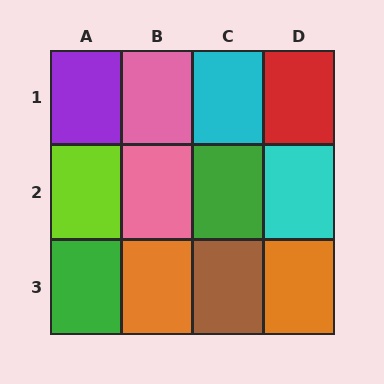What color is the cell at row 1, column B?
Pink.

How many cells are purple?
1 cell is purple.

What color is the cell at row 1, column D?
Red.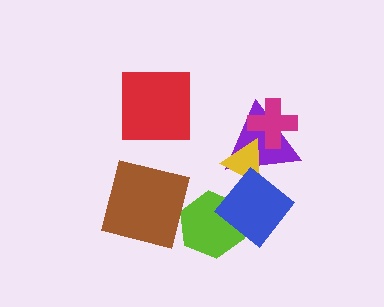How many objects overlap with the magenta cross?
1 object overlaps with the magenta cross.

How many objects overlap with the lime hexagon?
1 object overlaps with the lime hexagon.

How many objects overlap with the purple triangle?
3 objects overlap with the purple triangle.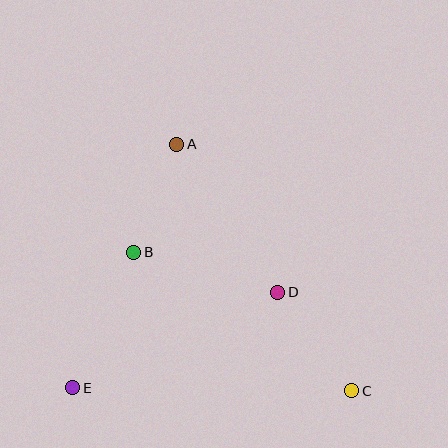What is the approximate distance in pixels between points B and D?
The distance between B and D is approximately 149 pixels.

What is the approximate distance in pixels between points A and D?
The distance between A and D is approximately 179 pixels.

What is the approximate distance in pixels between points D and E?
The distance between D and E is approximately 226 pixels.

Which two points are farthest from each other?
Points A and C are farthest from each other.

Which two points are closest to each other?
Points A and B are closest to each other.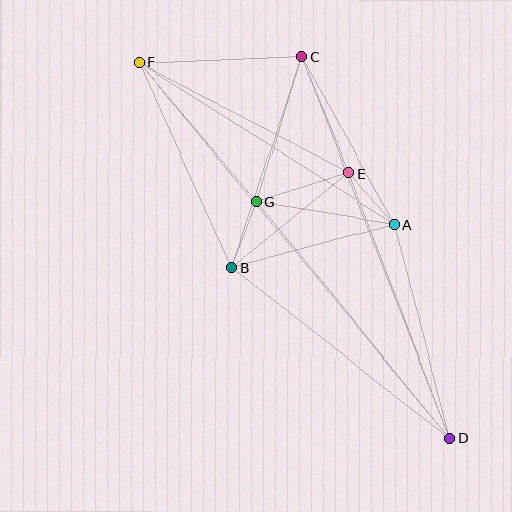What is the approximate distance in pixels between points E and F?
The distance between E and F is approximately 237 pixels.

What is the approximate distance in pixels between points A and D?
The distance between A and D is approximately 221 pixels.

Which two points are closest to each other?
Points A and E are closest to each other.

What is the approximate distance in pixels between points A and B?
The distance between A and B is approximately 169 pixels.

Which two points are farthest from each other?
Points D and F are farthest from each other.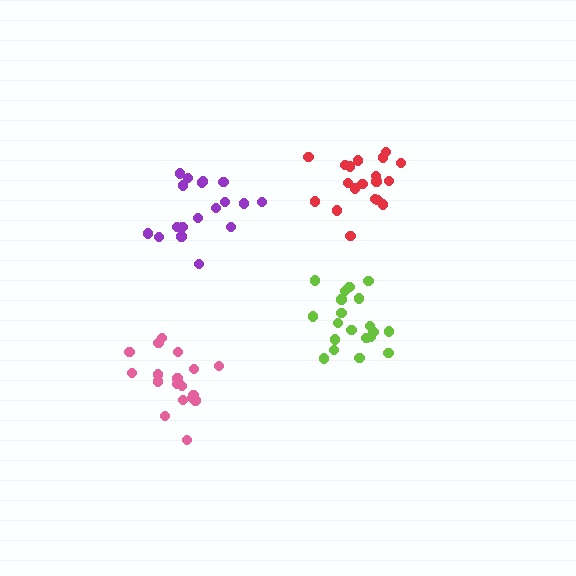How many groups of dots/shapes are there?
There are 4 groups.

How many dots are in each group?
Group 1: 18 dots, Group 2: 20 dots, Group 3: 19 dots, Group 4: 18 dots (75 total).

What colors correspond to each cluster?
The clusters are colored: pink, lime, red, purple.